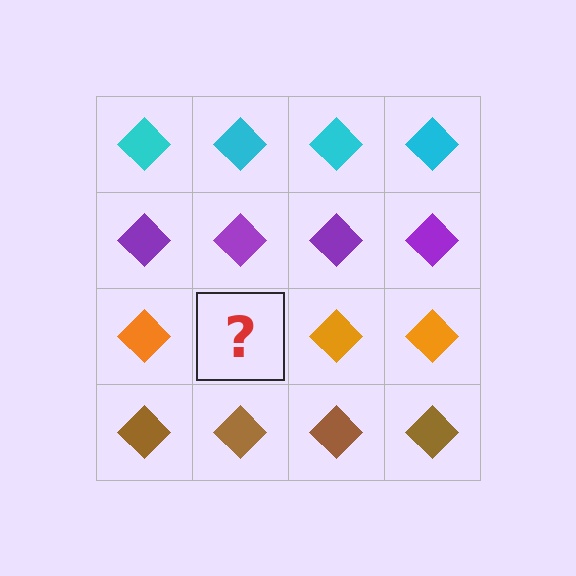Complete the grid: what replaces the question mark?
The question mark should be replaced with an orange diamond.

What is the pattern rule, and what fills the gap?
The rule is that each row has a consistent color. The gap should be filled with an orange diamond.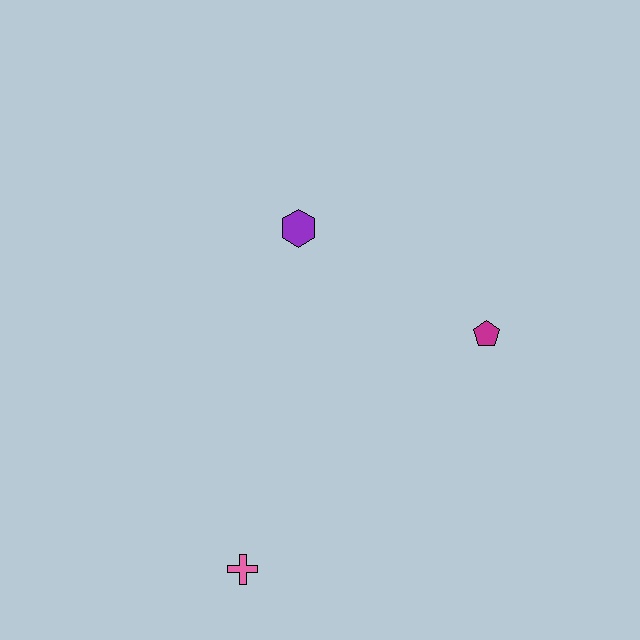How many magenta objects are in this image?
There is 1 magenta object.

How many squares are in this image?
There are no squares.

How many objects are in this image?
There are 3 objects.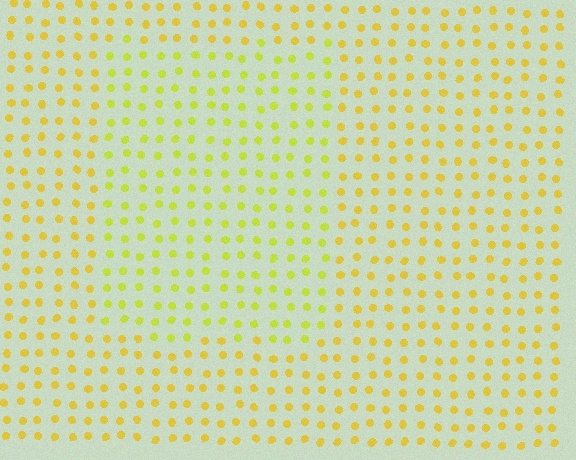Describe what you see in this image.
The image is filled with small yellow elements in a uniform arrangement. A rectangle-shaped region is visible where the elements are tinted to a slightly different hue, forming a subtle color boundary.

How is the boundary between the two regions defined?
The boundary is defined purely by a slight shift in hue (about 22 degrees). Spacing, size, and orientation are identical on both sides.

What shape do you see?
I see a rectangle.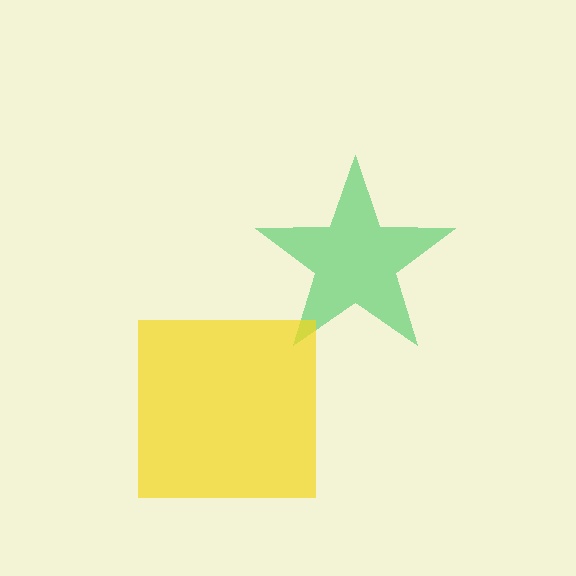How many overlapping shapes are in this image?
There are 2 overlapping shapes in the image.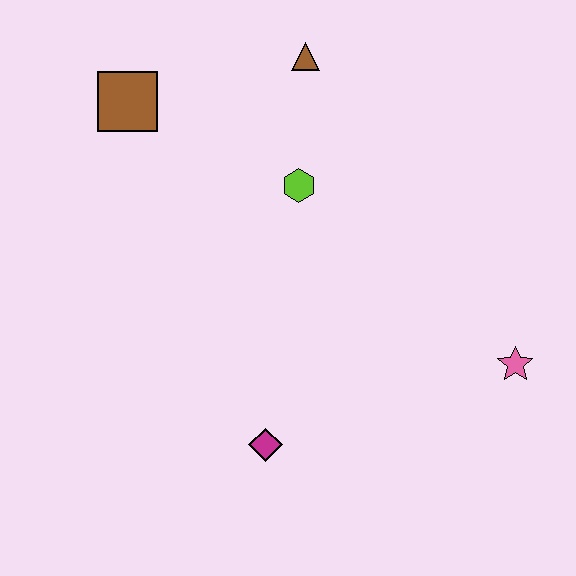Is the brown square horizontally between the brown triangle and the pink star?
No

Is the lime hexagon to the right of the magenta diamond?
Yes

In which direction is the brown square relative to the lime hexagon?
The brown square is to the left of the lime hexagon.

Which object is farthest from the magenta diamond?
The brown triangle is farthest from the magenta diamond.